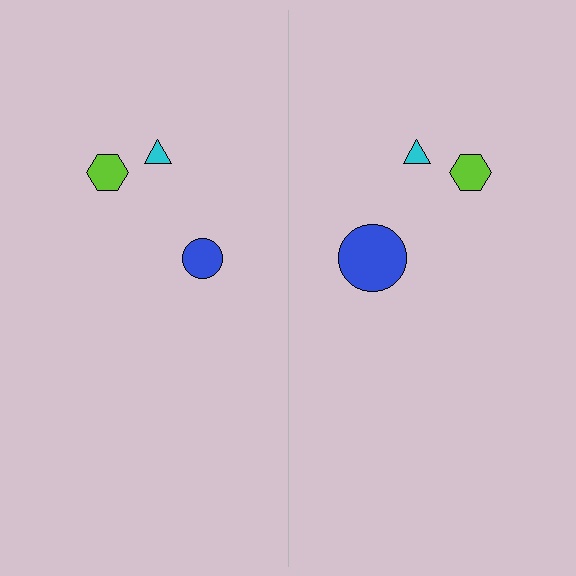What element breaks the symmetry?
The blue circle on the right side has a different size than its mirror counterpart.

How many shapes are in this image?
There are 6 shapes in this image.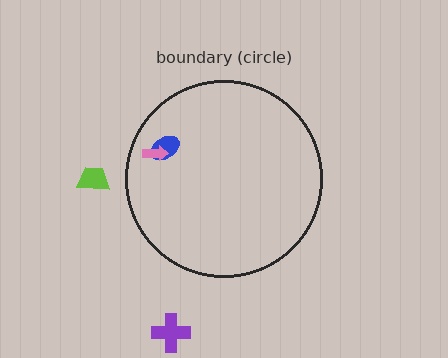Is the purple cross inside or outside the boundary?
Outside.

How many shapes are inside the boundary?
2 inside, 2 outside.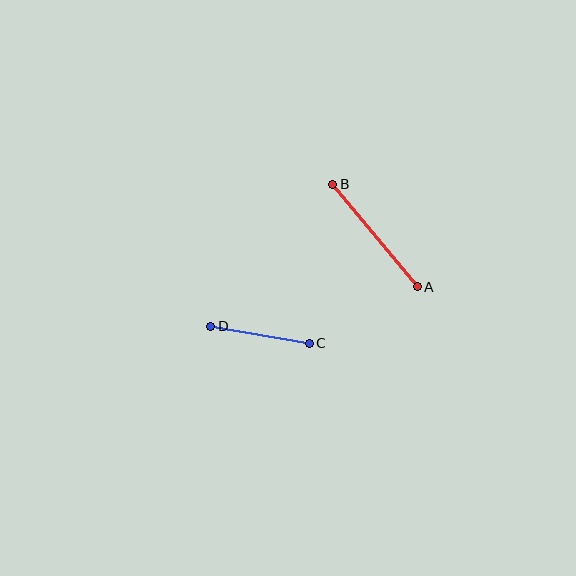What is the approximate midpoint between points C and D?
The midpoint is at approximately (260, 335) pixels.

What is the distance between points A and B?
The distance is approximately 133 pixels.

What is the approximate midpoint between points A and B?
The midpoint is at approximately (375, 235) pixels.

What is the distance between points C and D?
The distance is approximately 100 pixels.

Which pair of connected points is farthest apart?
Points A and B are farthest apart.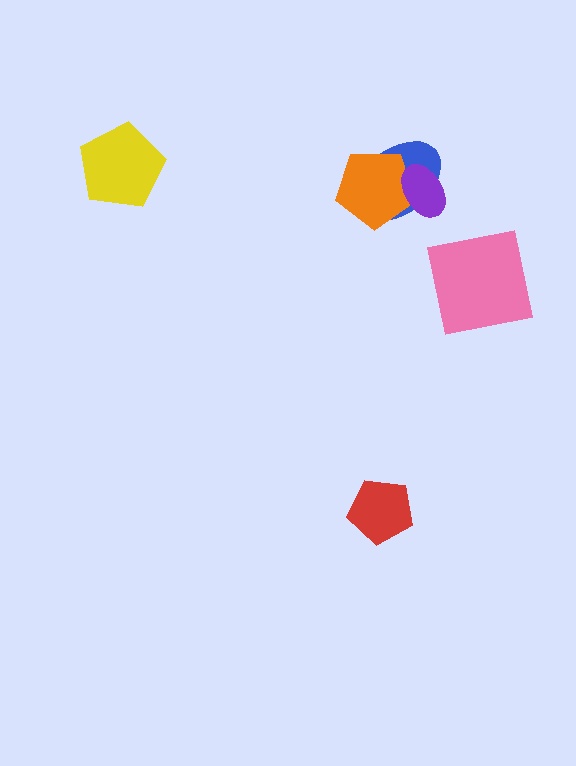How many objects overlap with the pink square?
0 objects overlap with the pink square.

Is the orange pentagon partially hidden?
Yes, it is partially covered by another shape.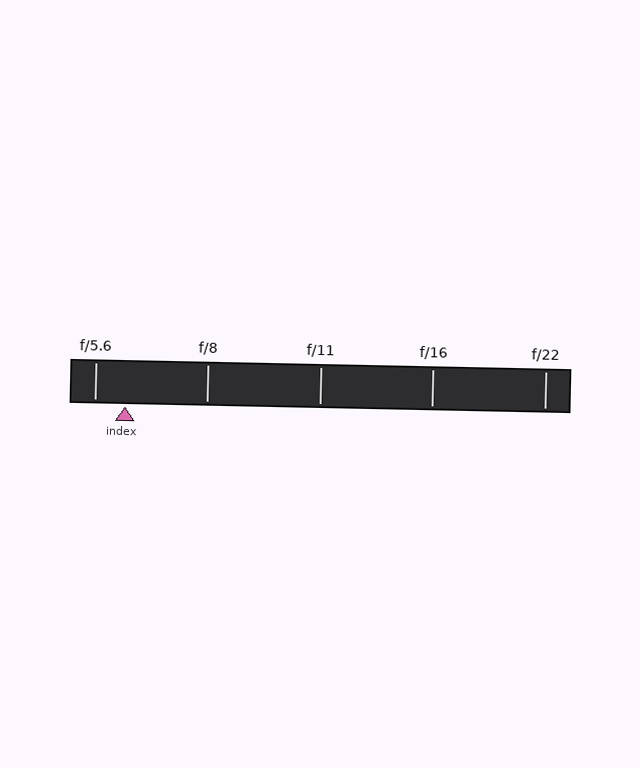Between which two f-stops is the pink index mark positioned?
The index mark is between f/5.6 and f/8.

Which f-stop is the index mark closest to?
The index mark is closest to f/5.6.